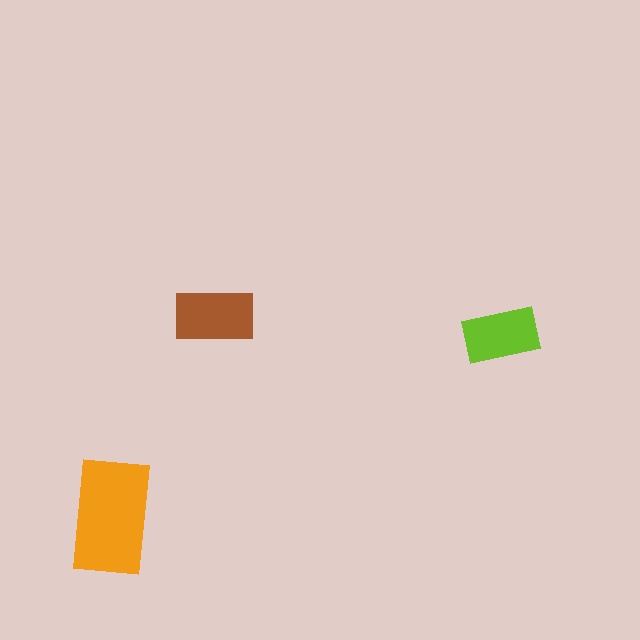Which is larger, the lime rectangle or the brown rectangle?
The brown one.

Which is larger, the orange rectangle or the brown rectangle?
The orange one.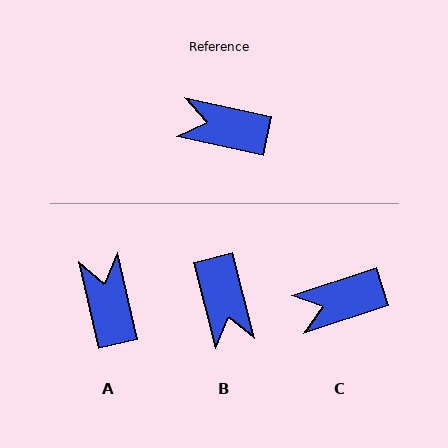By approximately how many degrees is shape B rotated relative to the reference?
Approximately 117 degrees counter-clockwise.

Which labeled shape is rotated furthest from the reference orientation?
B, about 117 degrees away.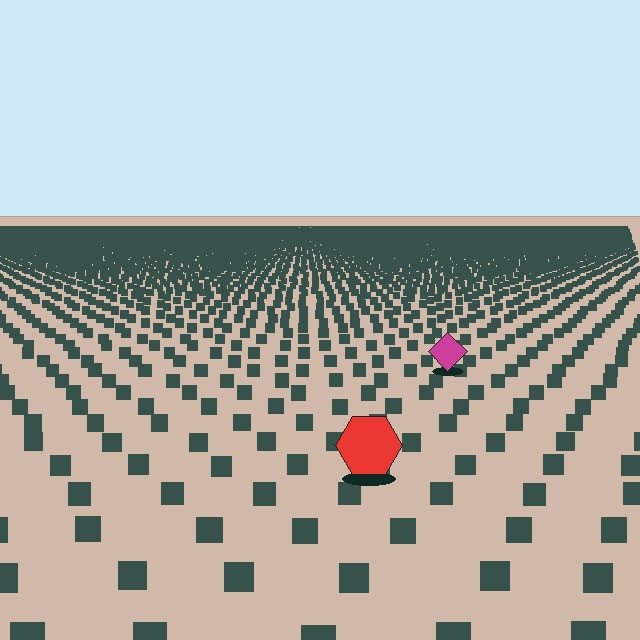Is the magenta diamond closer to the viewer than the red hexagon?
No. The red hexagon is closer — you can tell from the texture gradient: the ground texture is coarser near it.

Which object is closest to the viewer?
The red hexagon is closest. The texture marks near it are larger and more spread out.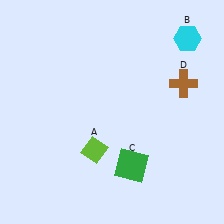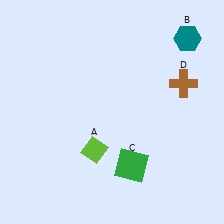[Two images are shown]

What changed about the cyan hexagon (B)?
In Image 1, B is cyan. In Image 2, it changed to teal.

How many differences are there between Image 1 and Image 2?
There is 1 difference between the two images.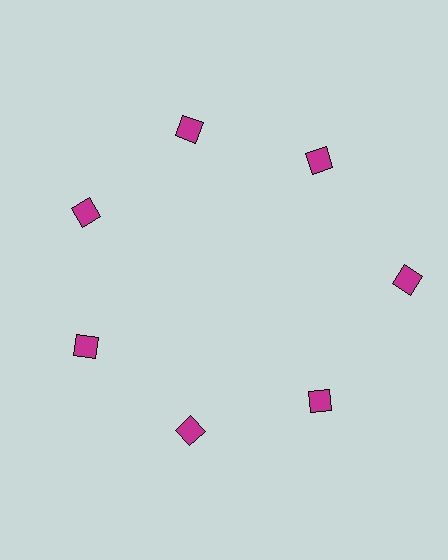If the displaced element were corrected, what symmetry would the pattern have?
It would have 7-fold rotational symmetry — the pattern would map onto itself every 51 degrees.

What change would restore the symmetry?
The symmetry would be restored by moving it inward, back onto the ring so that all 7 squares sit at equal angles and equal distance from the center.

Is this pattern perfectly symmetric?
No. The 7 magenta squares are arranged in a ring, but one element near the 3 o'clock position is pushed outward from the center, breaking the 7-fold rotational symmetry.